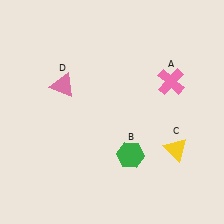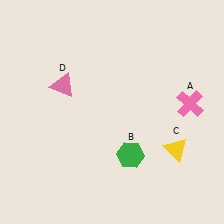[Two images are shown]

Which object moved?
The pink cross (A) moved down.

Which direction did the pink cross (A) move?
The pink cross (A) moved down.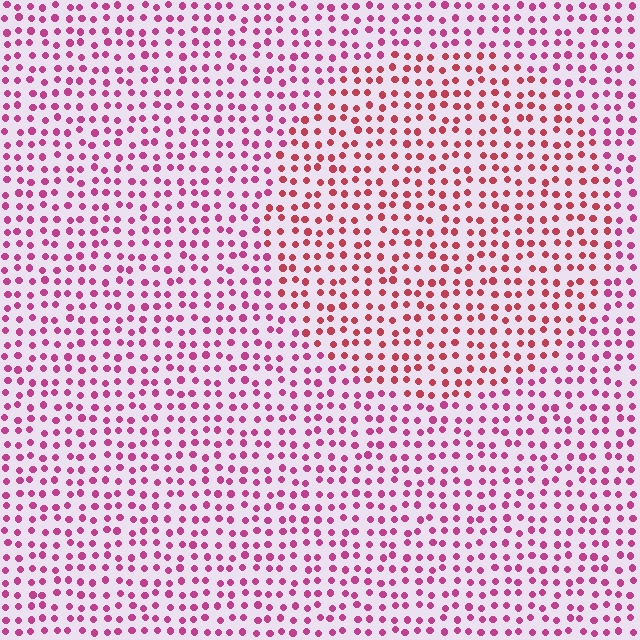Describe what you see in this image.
The image is filled with small magenta elements in a uniform arrangement. A circle-shaped region is visible where the elements are tinted to a slightly different hue, forming a subtle color boundary.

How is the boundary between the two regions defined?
The boundary is defined purely by a slight shift in hue (about 27 degrees). Spacing, size, and orientation are identical on both sides.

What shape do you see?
I see a circle.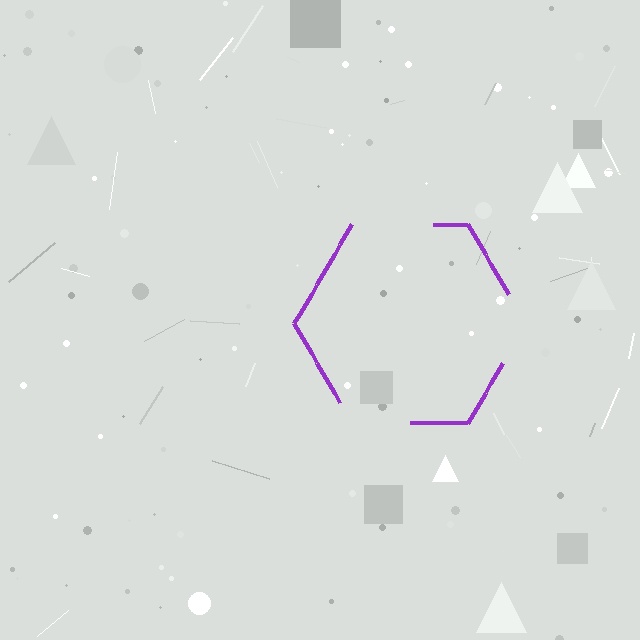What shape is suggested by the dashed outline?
The dashed outline suggests a hexagon.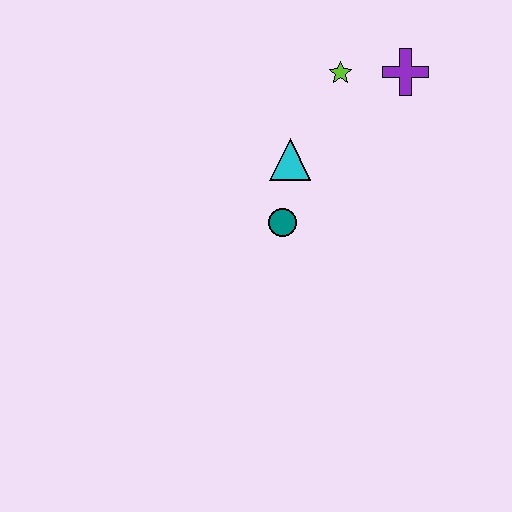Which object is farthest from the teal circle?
The purple cross is farthest from the teal circle.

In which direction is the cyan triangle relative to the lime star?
The cyan triangle is below the lime star.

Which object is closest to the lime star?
The purple cross is closest to the lime star.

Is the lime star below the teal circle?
No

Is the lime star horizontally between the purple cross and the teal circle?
Yes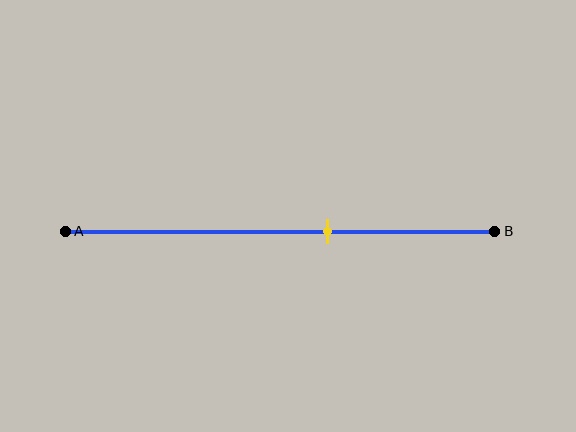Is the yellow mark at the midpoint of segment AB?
No, the mark is at about 60% from A, not at the 50% midpoint.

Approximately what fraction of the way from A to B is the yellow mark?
The yellow mark is approximately 60% of the way from A to B.